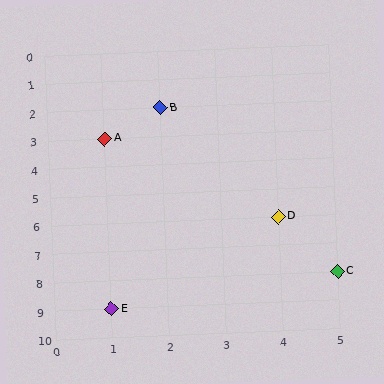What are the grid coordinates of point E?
Point E is at grid coordinates (1, 9).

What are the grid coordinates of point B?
Point B is at grid coordinates (2, 2).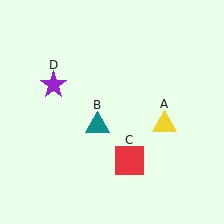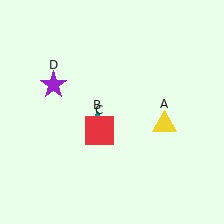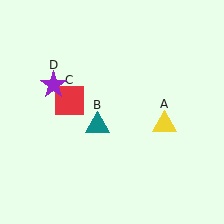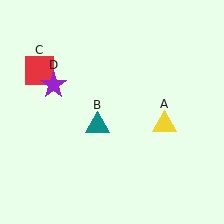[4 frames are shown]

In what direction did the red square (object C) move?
The red square (object C) moved up and to the left.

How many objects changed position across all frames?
1 object changed position: red square (object C).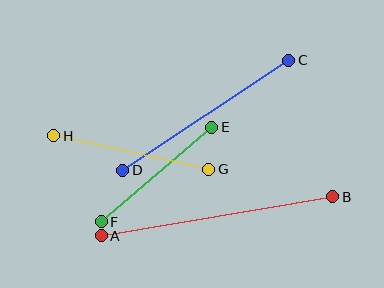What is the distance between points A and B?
The distance is approximately 235 pixels.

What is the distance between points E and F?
The distance is approximately 145 pixels.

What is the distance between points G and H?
The distance is approximately 159 pixels.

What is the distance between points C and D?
The distance is approximately 199 pixels.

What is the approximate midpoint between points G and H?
The midpoint is at approximately (131, 152) pixels.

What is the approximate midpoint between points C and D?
The midpoint is at approximately (206, 115) pixels.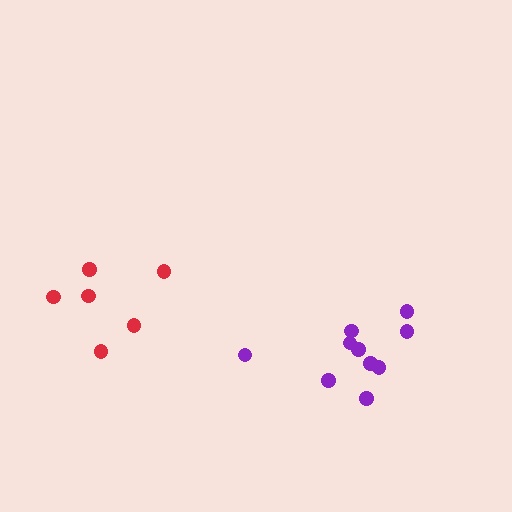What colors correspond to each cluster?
The clusters are colored: purple, red.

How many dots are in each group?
Group 1: 10 dots, Group 2: 6 dots (16 total).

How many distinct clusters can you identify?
There are 2 distinct clusters.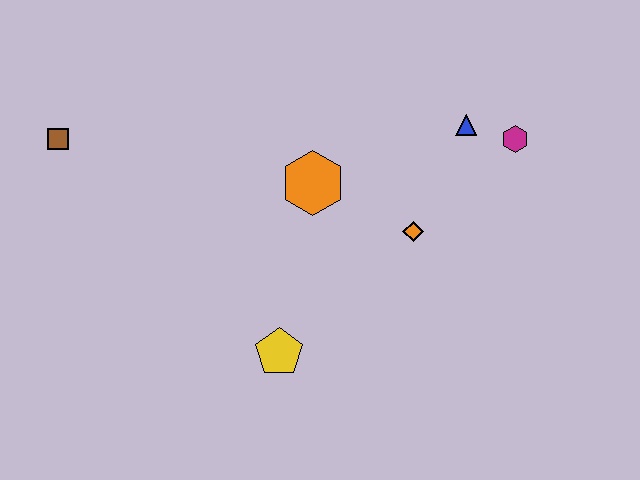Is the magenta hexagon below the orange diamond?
No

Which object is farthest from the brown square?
The magenta hexagon is farthest from the brown square.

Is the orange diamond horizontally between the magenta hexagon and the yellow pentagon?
Yes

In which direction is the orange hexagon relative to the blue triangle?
The orange hexagon is to the left of the blue triangle.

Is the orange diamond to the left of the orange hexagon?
No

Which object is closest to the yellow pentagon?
The orange hexagon is closest to the yellow pentagon.